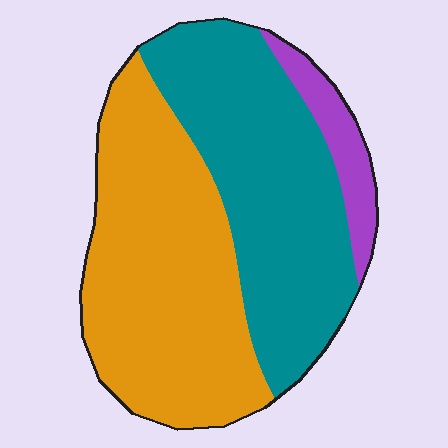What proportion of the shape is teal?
Teal covers about 45% of the shape.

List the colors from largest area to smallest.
From largest to smallest: orange, teal, purple.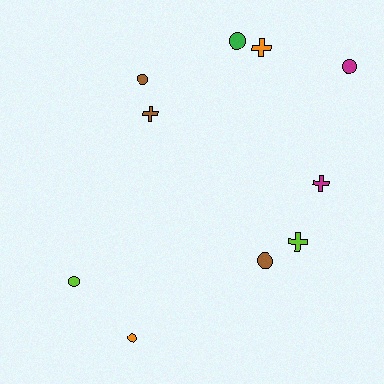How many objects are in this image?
There are 10 objects.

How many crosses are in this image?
There are 4 crosses.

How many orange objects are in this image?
There are 2 orange objects.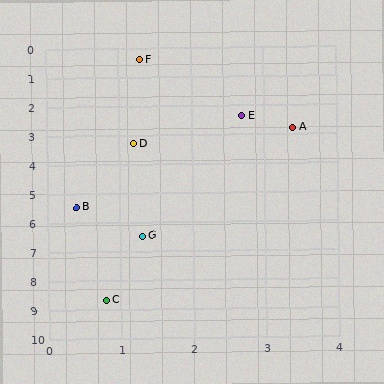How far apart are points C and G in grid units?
Points C and G are about 2.3 grid units apart.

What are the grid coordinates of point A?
Point A is at approximately (3.4, 2.8).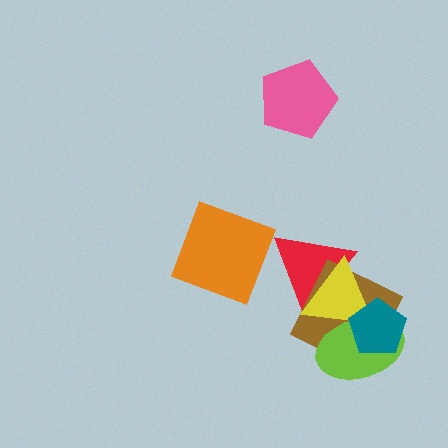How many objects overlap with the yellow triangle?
4 objects overlap with the yellow triangle.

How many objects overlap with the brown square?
4 objects overlap with the brown square.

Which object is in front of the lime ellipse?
The teal pentagon is in front of the lime ellipse.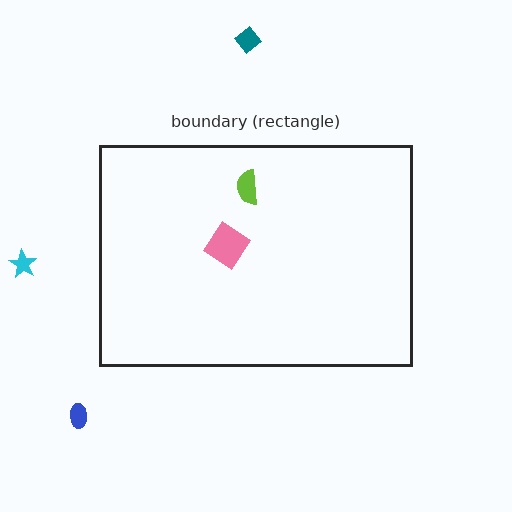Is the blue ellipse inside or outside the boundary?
Outside.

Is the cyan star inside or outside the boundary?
Outside.